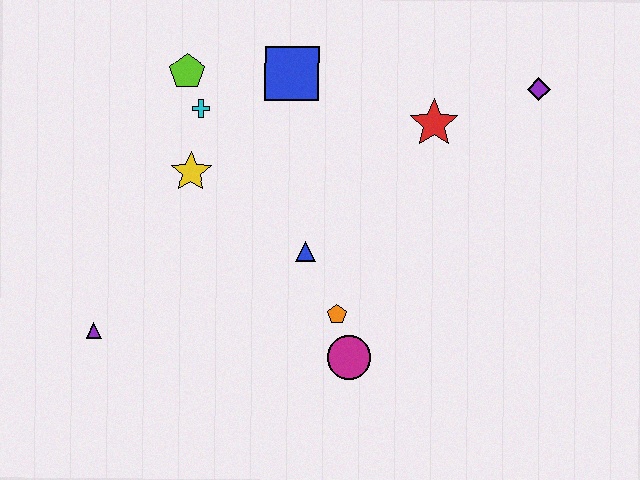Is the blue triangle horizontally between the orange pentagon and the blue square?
Yes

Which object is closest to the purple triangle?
The yellow star is closest to the purple triangle.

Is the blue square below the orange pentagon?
No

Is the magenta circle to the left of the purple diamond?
Yes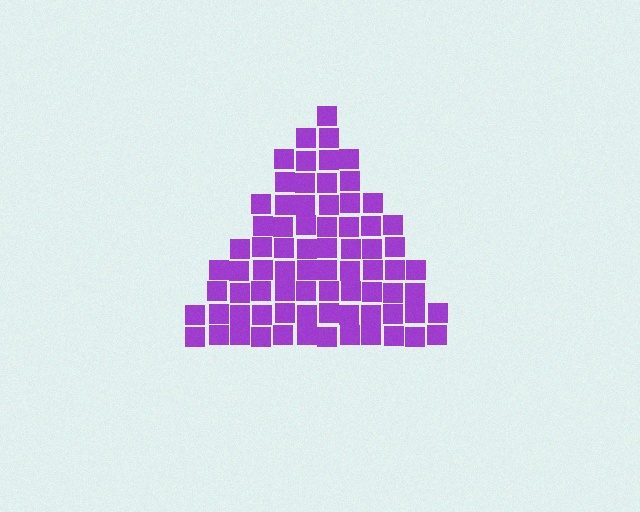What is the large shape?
The large shape is a triangle.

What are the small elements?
The small elements are squares.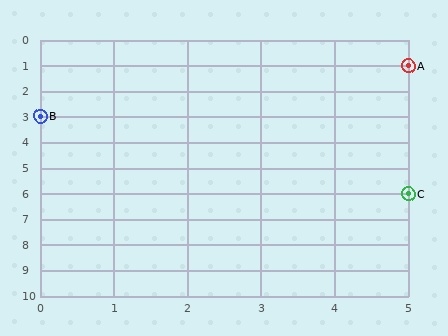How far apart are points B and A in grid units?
Points B and A are 5 columns and 2 rows apart (about 5.4 grid units diagonally).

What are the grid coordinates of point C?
Point C is at grid coordinates (5, 6).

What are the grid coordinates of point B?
Point B is at grid coordinates (0, 3).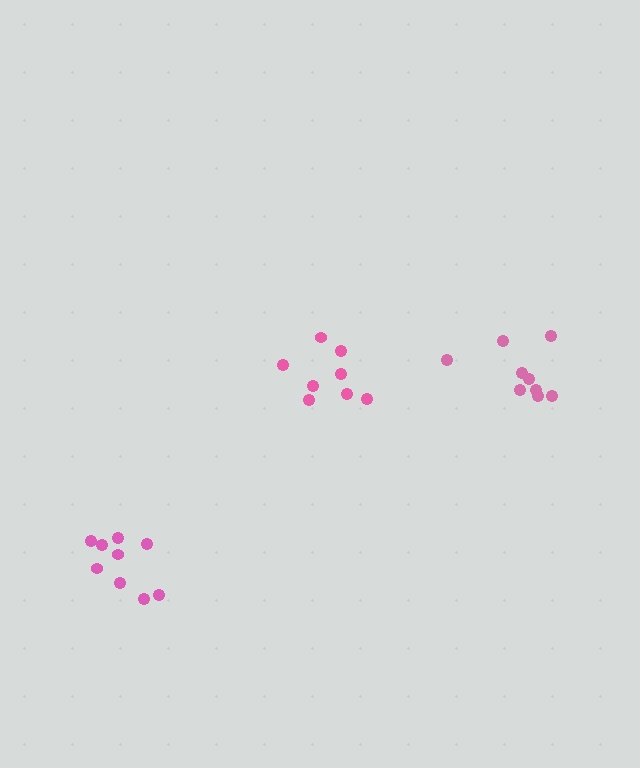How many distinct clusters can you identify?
There are 3 distinct clusters.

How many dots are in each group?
Group 1: 9 dots, Group 2: 9 dots, Group 3: 8 dots (26 total).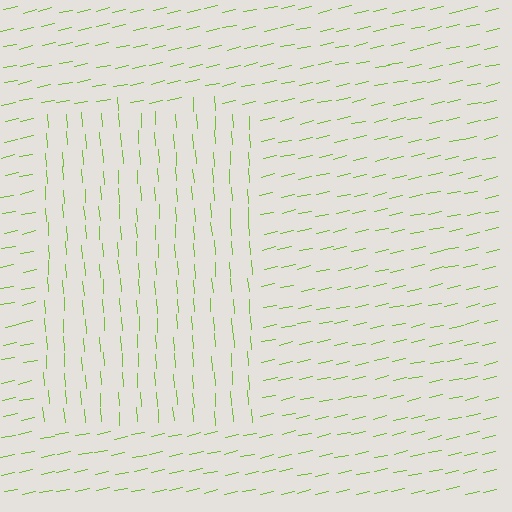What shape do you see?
I see a rectangle.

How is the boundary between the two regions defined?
The boundary is defined purely by a change in line orientation (approximately 81 degrees difference). All lines are the same color and thickness.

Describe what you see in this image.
The image is filled with small lime line segments. A rectangle region in the image has lines oriented differently from the surrounding lines, creating a visible texture boundary.